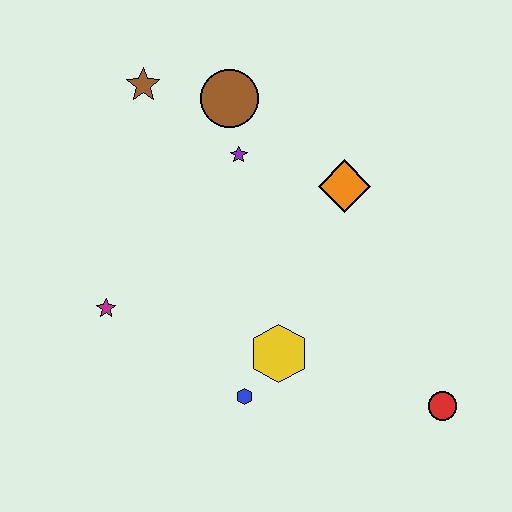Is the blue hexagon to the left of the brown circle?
No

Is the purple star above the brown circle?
No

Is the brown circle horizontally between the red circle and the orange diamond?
No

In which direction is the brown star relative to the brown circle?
The brown star is to the left of the brown circle.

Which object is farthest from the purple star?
The red circle is farthest from the purple star.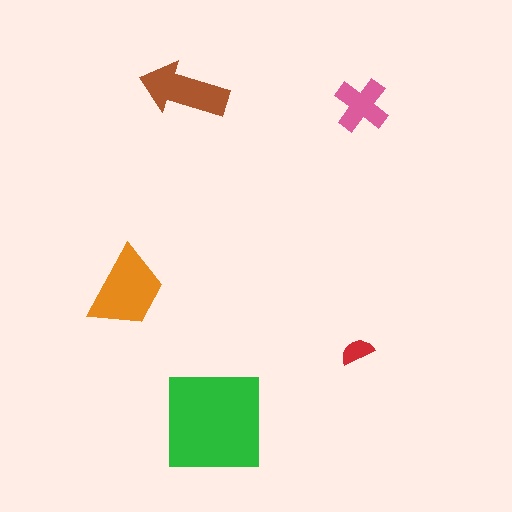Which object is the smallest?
The red semicircle.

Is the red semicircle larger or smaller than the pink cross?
Smaller.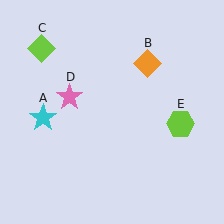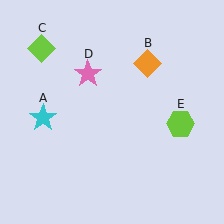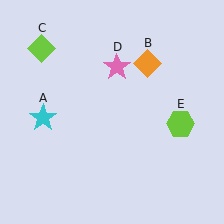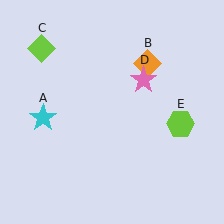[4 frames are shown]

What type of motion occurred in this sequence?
The pink star (object D) rotated clockwise around the center of the scene.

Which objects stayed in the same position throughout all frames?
Cyan star (object A) and orange diamond (object B) and lime diamond (object C) and lime hexagon (object E) remained stationary.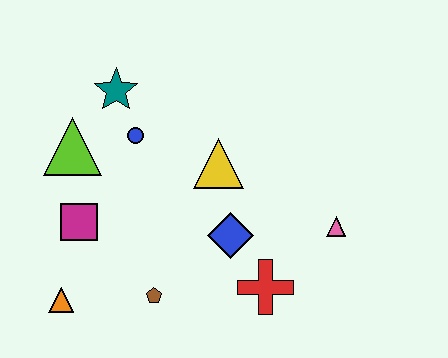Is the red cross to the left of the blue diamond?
No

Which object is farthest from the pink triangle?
The orange triangle is farthest from the pink triangle.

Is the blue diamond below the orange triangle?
No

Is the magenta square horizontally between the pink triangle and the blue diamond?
No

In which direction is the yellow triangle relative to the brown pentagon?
The yellow triangle is above the brown pentagon.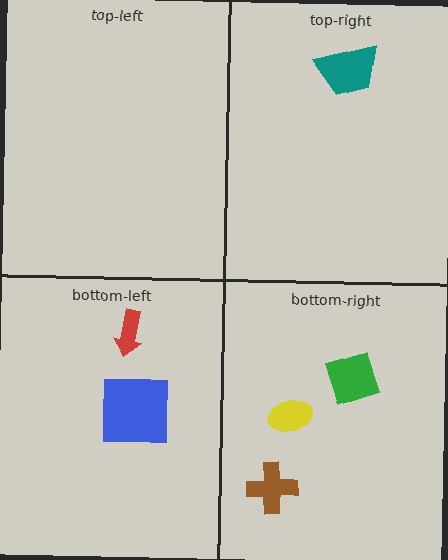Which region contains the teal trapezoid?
The top-right region.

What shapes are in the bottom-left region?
The red arrow, the blue square.